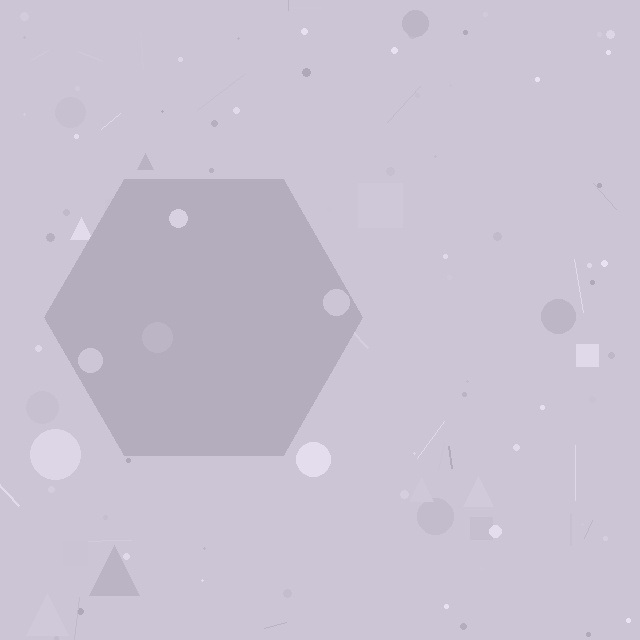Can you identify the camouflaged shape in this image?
The camouflaged shape is a hexagon.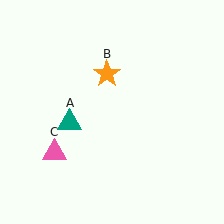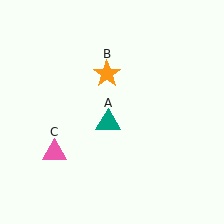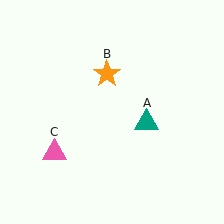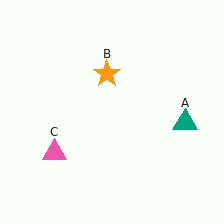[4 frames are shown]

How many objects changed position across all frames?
1 object changed position: teal triangle (object A).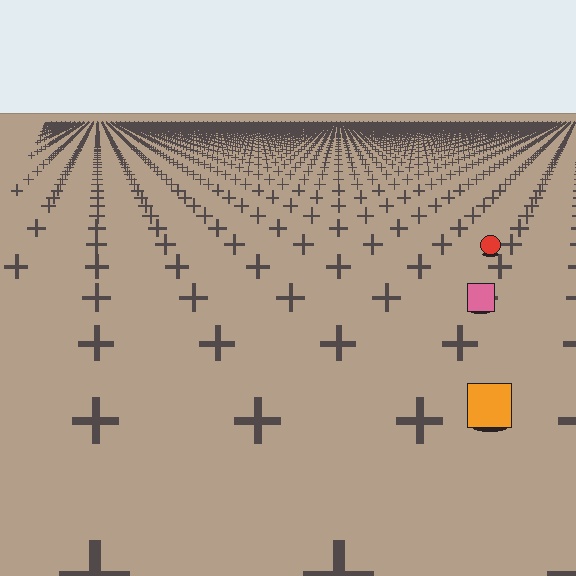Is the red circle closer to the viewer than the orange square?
No. The orange square is closer — you can tell from the texture gradient: the ground texture is coarser near it.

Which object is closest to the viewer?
The orange square is closest. The texture marks near it are larger and more spread out.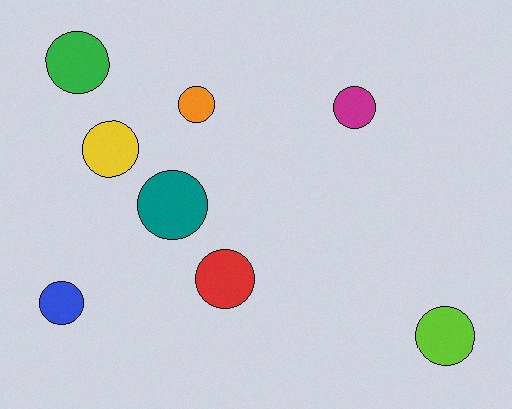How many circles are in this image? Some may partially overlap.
There are 8 circles.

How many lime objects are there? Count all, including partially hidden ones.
There is 1 lime object.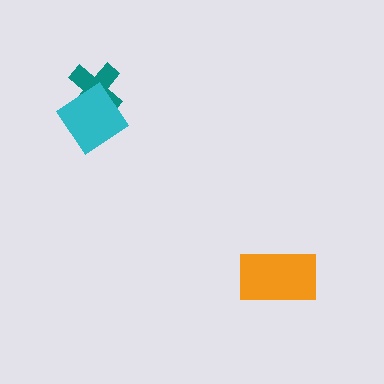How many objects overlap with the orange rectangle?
0 objects overlap with the orange rectangle.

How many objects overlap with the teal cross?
1 object overlaps with the teal cross.